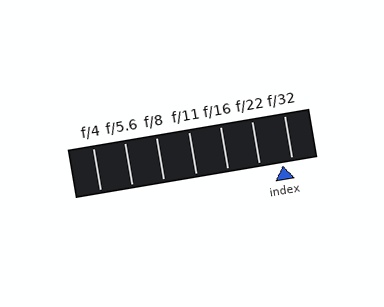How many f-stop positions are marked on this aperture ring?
There are 7 f-stop positions marked.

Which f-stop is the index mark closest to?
The index mark is closest to f/32.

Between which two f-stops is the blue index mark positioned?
The index mark is between f/22 and f/32.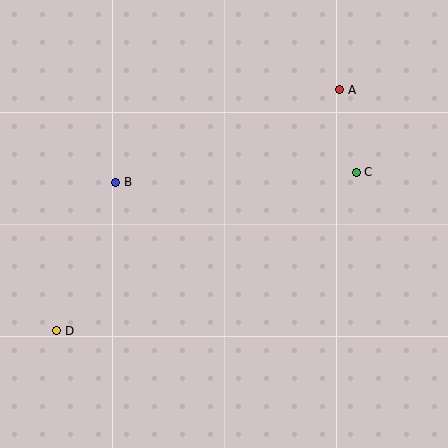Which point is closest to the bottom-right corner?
Point C is closest to the bottom-right corner.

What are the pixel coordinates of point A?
Point A is at (340, 90).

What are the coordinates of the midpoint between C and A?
The midpoint between C and A is at (348, 131).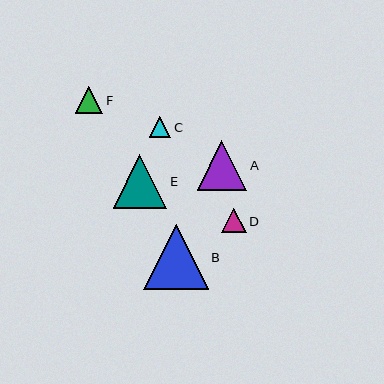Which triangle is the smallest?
Triangle C is the smallest with a size of approximately 21 pixels.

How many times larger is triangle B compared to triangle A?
Triangle B is approximately 1.3 times the size of triangle A.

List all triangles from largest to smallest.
From largest to smallest: B, E, A, F, D, C.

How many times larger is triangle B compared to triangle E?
Triangle B is approximately 1.2 times the size of triangle E.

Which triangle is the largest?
Triangle B is the largest with a size of approximately 65 pixels.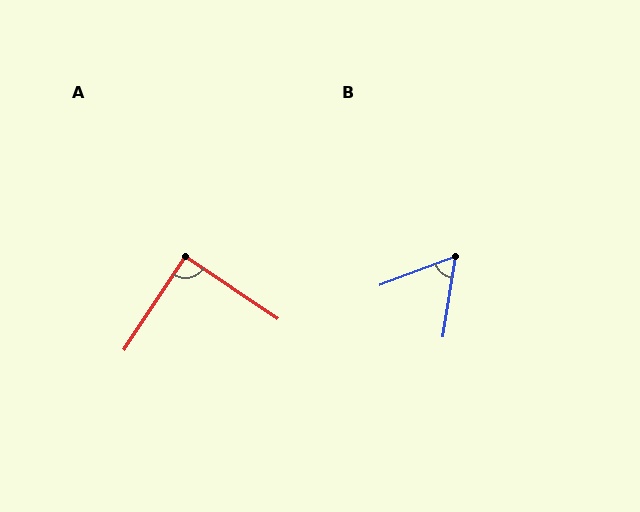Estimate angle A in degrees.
Approximately 89 degrees.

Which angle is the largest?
A, at approximately 89 degrees.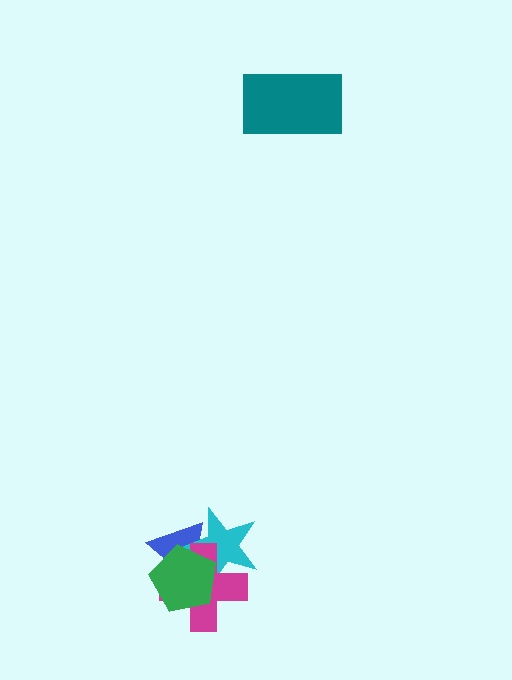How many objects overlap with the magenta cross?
3 objects overlap with the magenta cross.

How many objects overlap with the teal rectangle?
0 objects overlap with the teal rectangle.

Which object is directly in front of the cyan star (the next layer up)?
The magenta cross is directly in front of the cyan star.